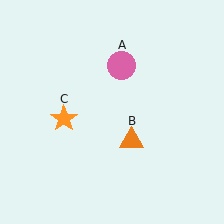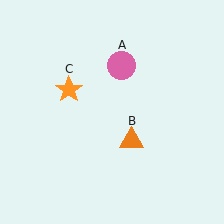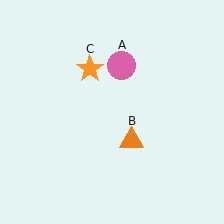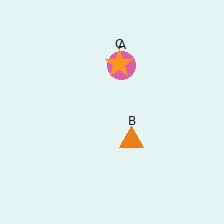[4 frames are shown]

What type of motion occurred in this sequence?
The orange star (object C) rotated clockwise around the center of the scene.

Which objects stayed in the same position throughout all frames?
Pink circle (object A) and orange triangle (object B) remained stationary.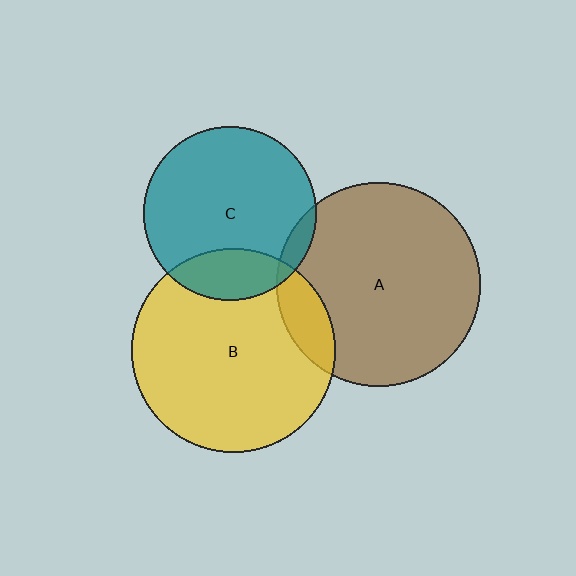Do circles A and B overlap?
Yes.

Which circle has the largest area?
Circle A (brown).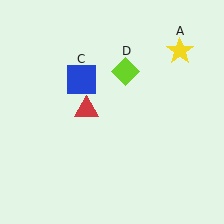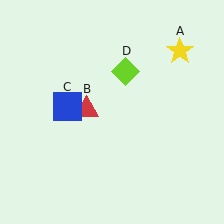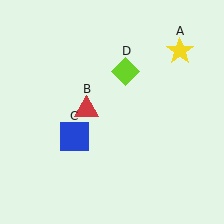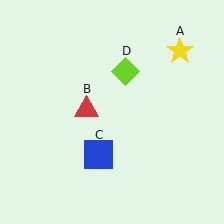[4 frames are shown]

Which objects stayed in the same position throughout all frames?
Yellow star (object A) and red triangle (object B) and lime diamond (object D) remained stationary.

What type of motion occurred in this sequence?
The blue square (object C) rotated counterclockwise around the center of the scene.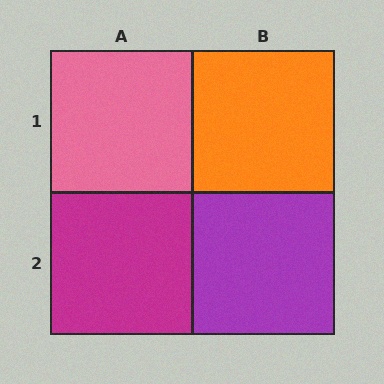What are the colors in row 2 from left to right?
Magenta, purple.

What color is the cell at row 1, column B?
Orange.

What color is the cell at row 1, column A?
Pink.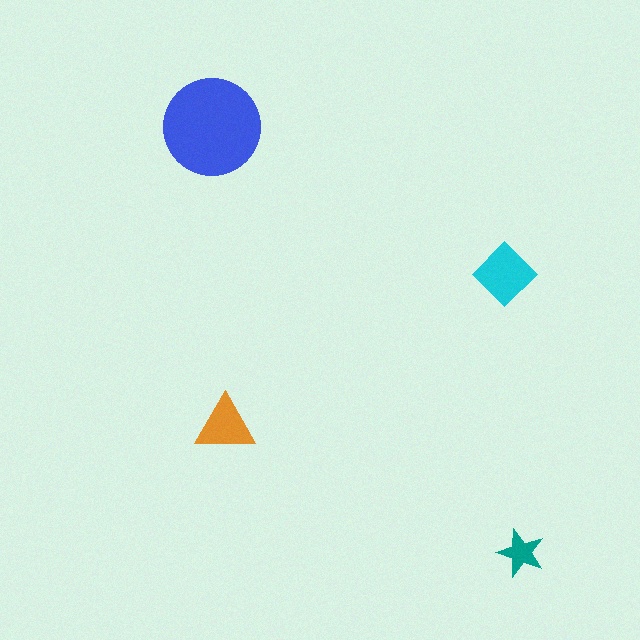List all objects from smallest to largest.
The teal star, the orange triangle, the cyan diamond, the blue circle.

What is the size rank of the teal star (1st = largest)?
4th.